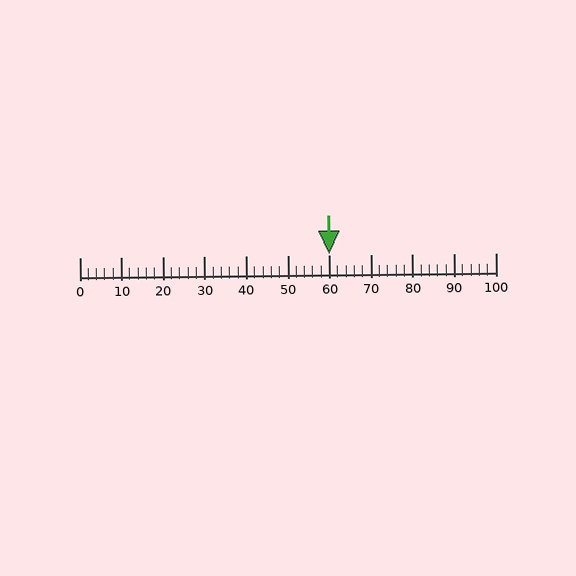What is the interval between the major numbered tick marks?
The major tick marks are spaced 10 units apart.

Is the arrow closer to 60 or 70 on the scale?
The arrow is closer to 60.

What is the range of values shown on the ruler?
The ruler shows values from 0 to 100.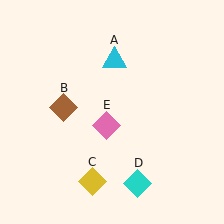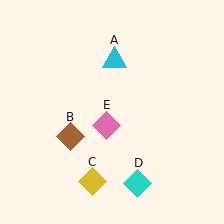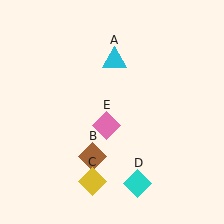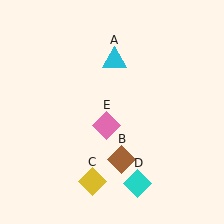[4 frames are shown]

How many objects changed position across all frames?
1 object changed position: brown diamond (object B).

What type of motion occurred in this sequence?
The brown diamond (object B) rotated counterclockwise around the center of the scene.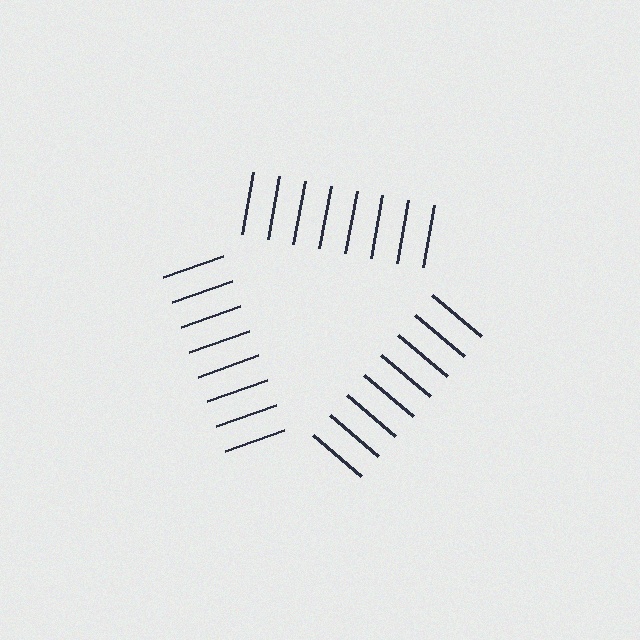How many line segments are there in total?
24 — 8 along each of the 3 edges.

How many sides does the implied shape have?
3 sides — the line-ends trace a triangle.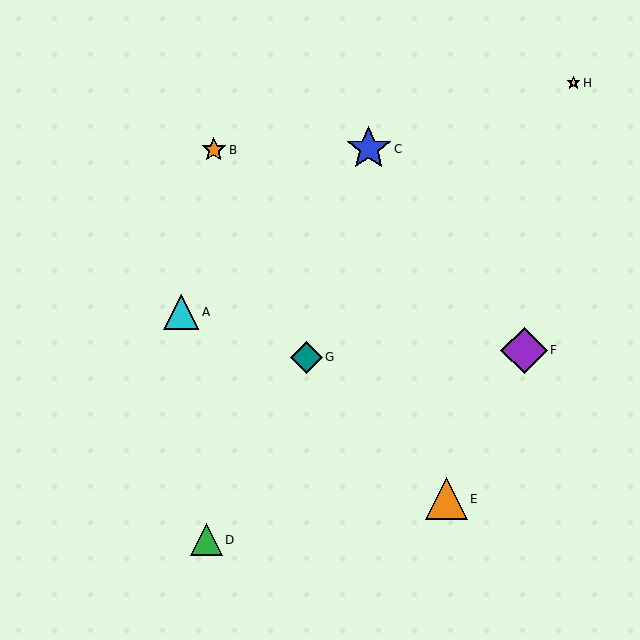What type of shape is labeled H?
Shape H is a yellow star.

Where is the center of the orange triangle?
The center of the orange triangle is at (446, 499).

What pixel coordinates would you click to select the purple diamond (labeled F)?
Click at (524, 350) to select the purple diamond F.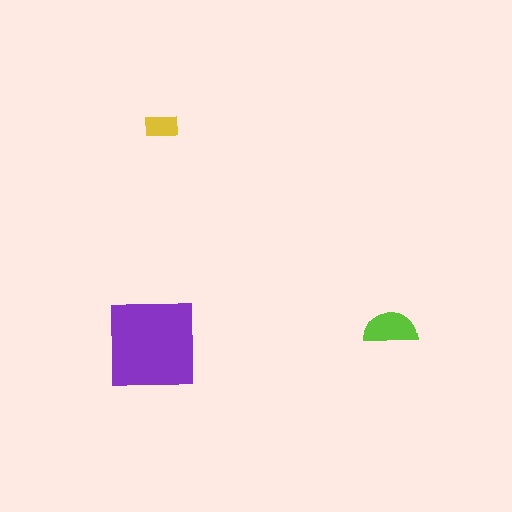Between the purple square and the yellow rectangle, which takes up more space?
The purple square.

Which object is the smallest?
The yellow rectangle.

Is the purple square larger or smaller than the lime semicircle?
Larger.